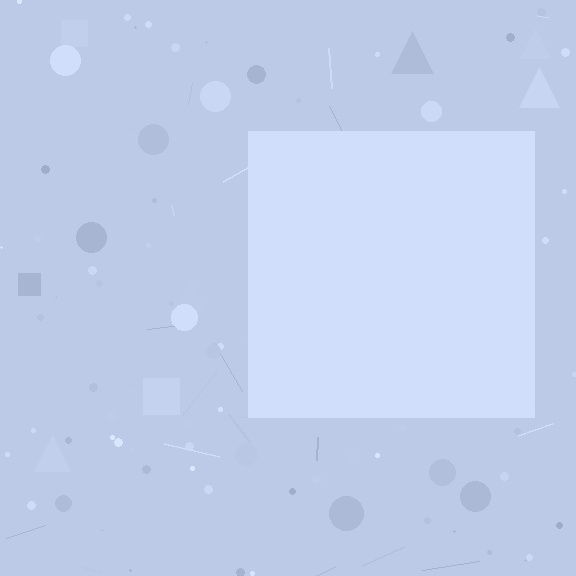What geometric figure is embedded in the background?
A square is embedded in the background.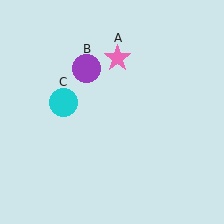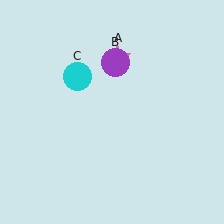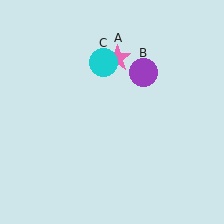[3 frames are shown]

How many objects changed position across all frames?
2 objects changed position: purple circle (object B), cyan circle (object C).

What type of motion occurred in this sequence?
The purple circle (object B), cyan circle (object C) rotated clockwise around the center of the scene.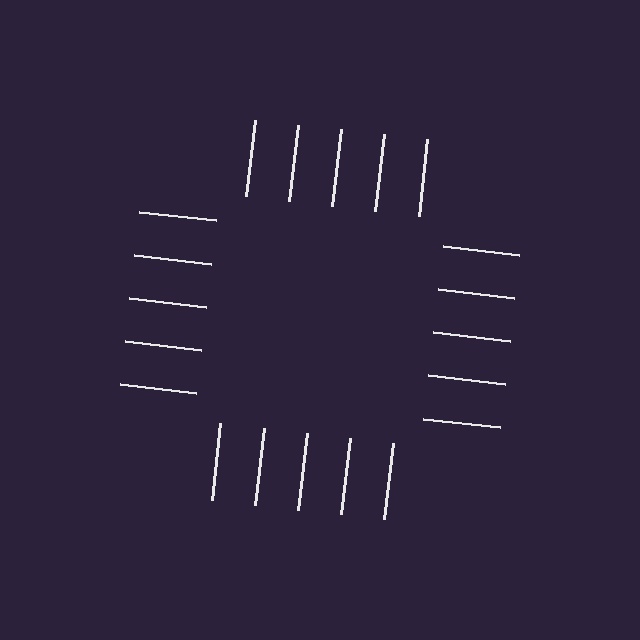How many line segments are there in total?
20 — 5 along each of the 4 edges.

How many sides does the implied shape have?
4 sides — the line-ends trace a square.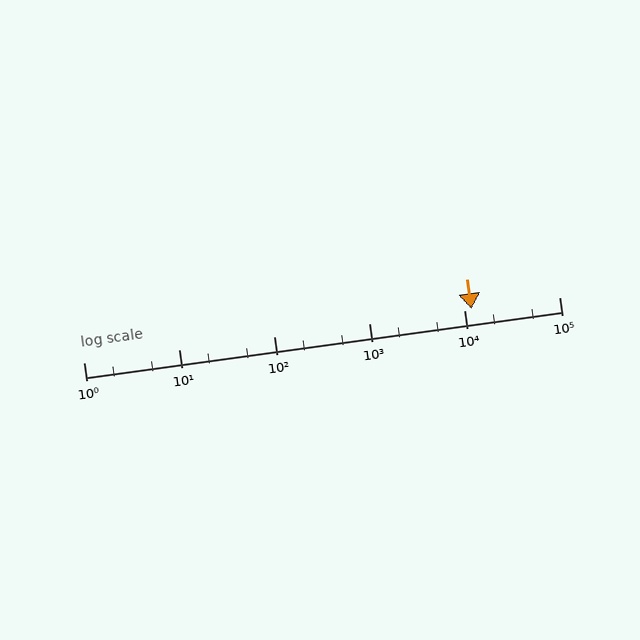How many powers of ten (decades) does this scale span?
The scale spans 5 decades, from 1 to 100000.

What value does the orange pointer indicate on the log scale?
The pointer indicates approximately 12000.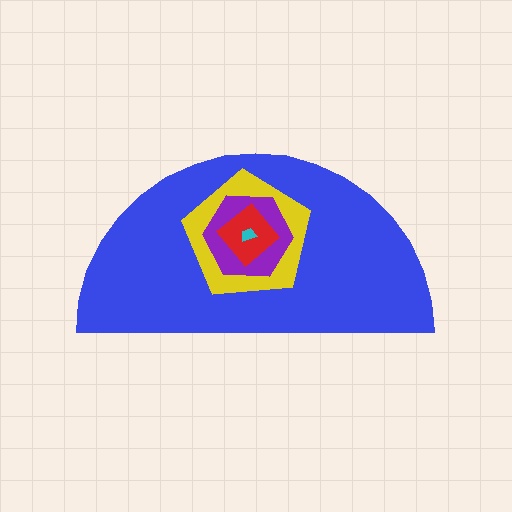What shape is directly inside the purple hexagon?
The red diamond.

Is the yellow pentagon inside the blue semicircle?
Yes.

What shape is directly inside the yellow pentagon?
The purple hexagon.